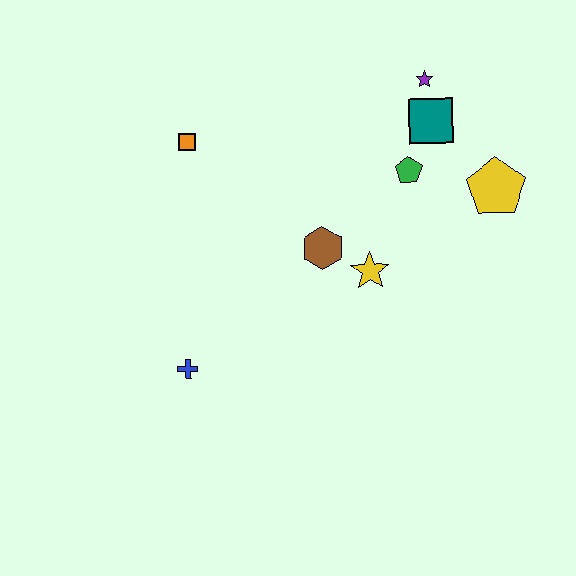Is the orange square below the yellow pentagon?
No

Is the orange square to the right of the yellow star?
No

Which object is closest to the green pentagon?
The teal square is closest to the green pentagon.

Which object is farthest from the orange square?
The yellow pentagon is farthest from the orange square.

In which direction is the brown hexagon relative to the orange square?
The brown hexagon is to the right of the orange square.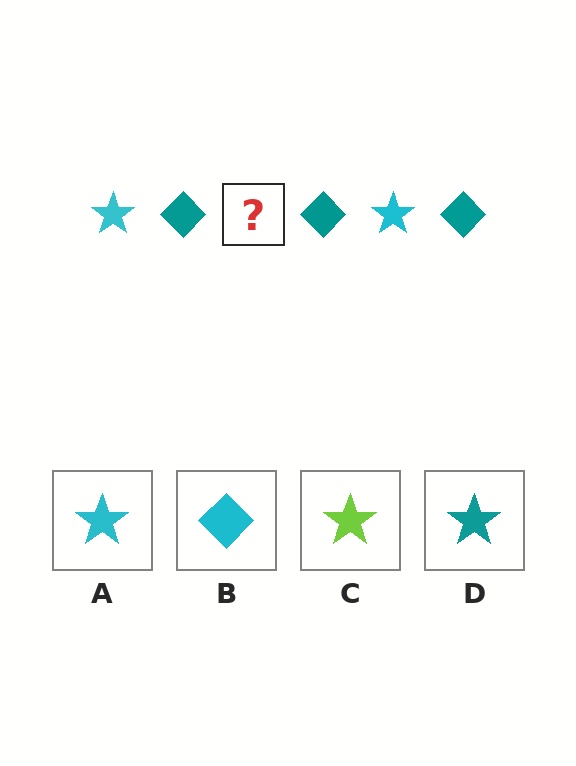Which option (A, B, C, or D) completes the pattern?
A.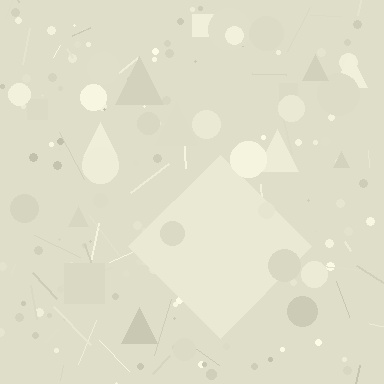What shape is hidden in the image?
A diamond is hidden in the image.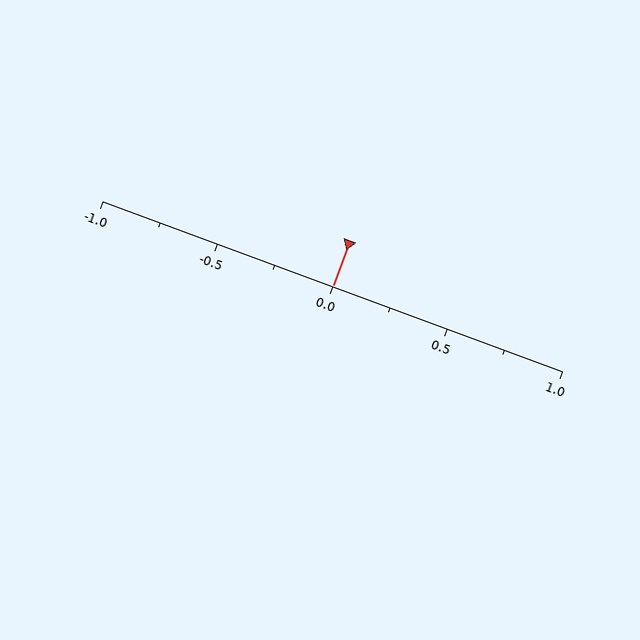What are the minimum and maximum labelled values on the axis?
The axis runs from -1.0 to 1.0.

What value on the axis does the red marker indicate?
The marker indicates approximately 0.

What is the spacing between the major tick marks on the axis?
The major ticks are spaced 0.5 apart.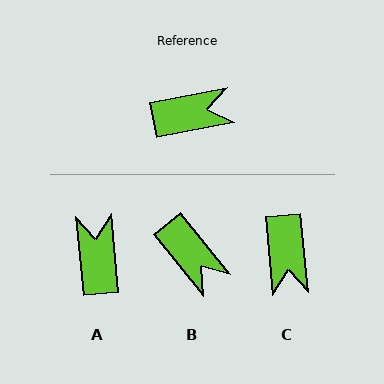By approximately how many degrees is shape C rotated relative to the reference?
Approximately 96 degrees clockwise.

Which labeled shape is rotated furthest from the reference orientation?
C, about 96 degrees away.